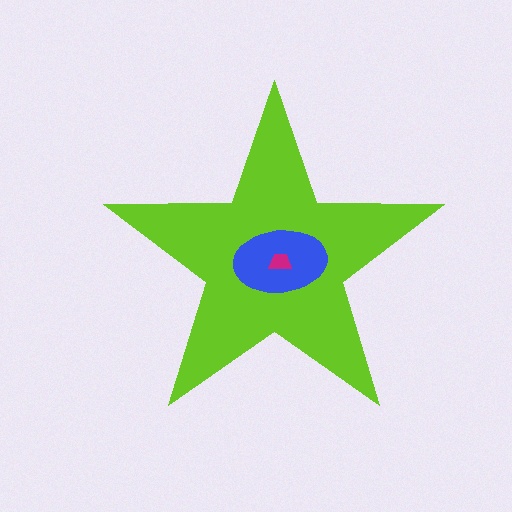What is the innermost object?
The magenta trapezoid.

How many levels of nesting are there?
3.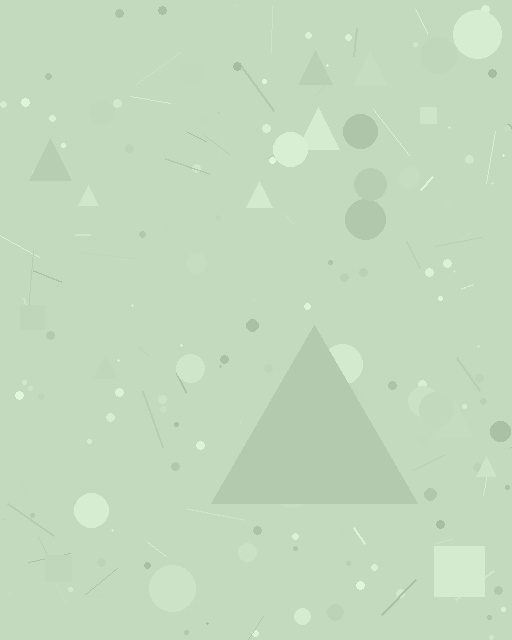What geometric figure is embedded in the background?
A triangle is embedded in the background.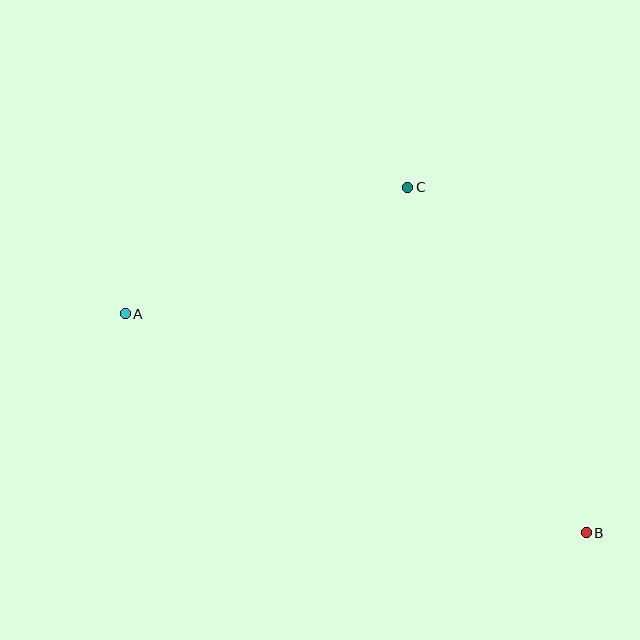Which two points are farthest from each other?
Points A and B are farthest from each other.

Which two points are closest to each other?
Points A and C are closest to each other.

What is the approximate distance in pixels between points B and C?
The distance between B and C is approximately 389 pixels.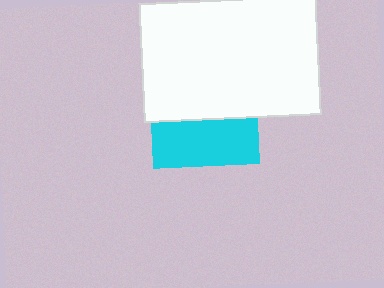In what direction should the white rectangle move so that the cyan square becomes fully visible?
The white rectangle should move up. That is the shortest direction to clear the overlap and leave the cyan square fully visible.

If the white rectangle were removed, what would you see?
You would see the complete cyan square.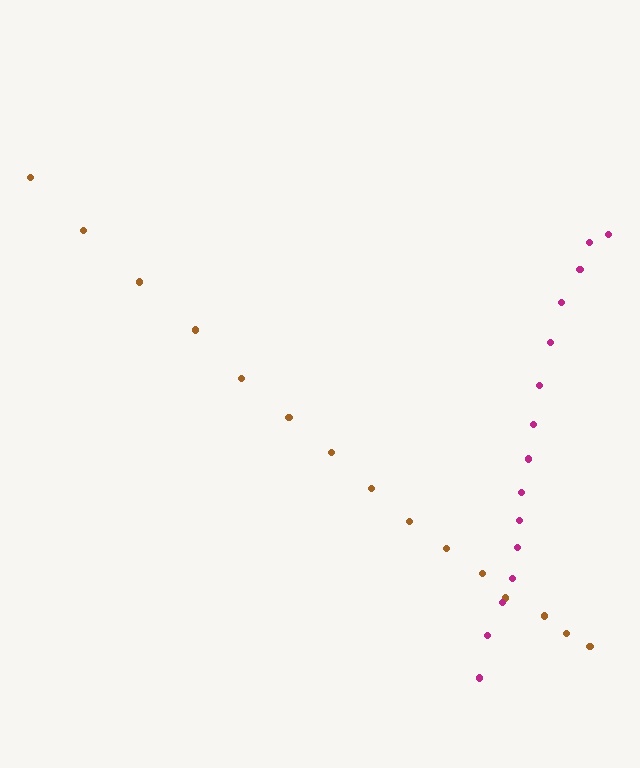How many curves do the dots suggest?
There are 2 distinct paths.